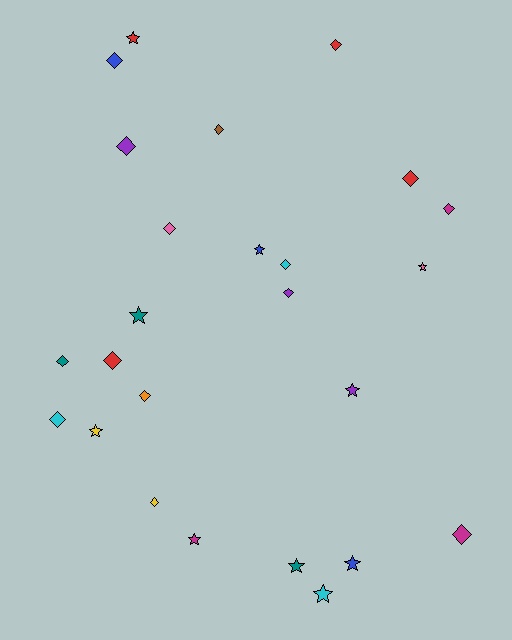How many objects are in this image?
There are 25 objects.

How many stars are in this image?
There are 10 stars.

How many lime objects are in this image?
There are no lime objects.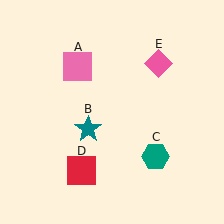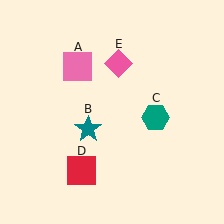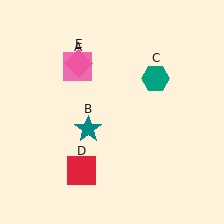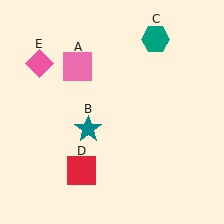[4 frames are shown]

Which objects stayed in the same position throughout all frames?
Pink square (object A) and teal star (object B) and red square (object D) remained stationary.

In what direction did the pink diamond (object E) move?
The pink diamond (object E) moved left.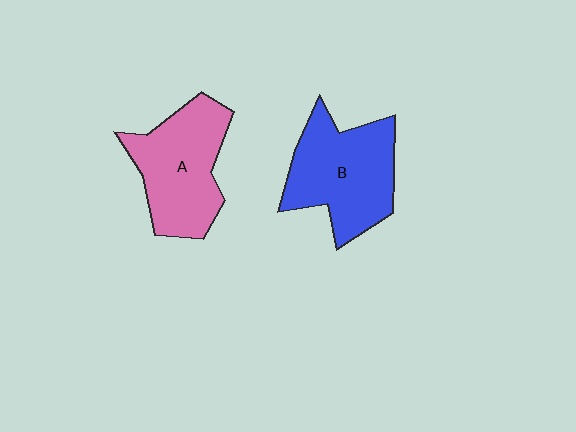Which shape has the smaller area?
Shape A (pink).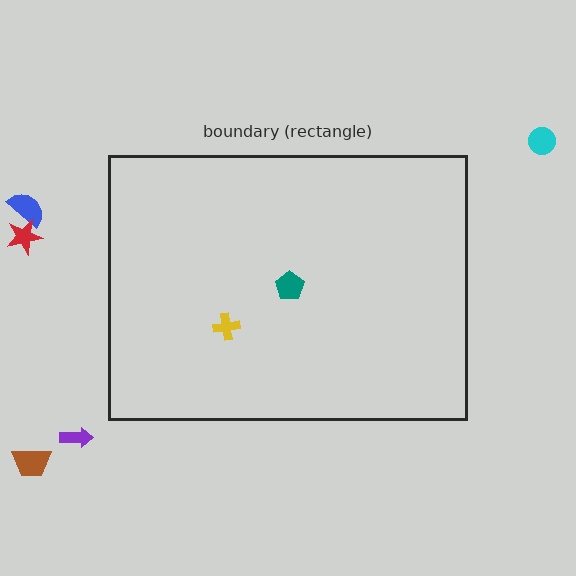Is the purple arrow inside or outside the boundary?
Outside.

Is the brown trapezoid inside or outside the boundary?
Outside.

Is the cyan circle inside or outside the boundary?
Outside.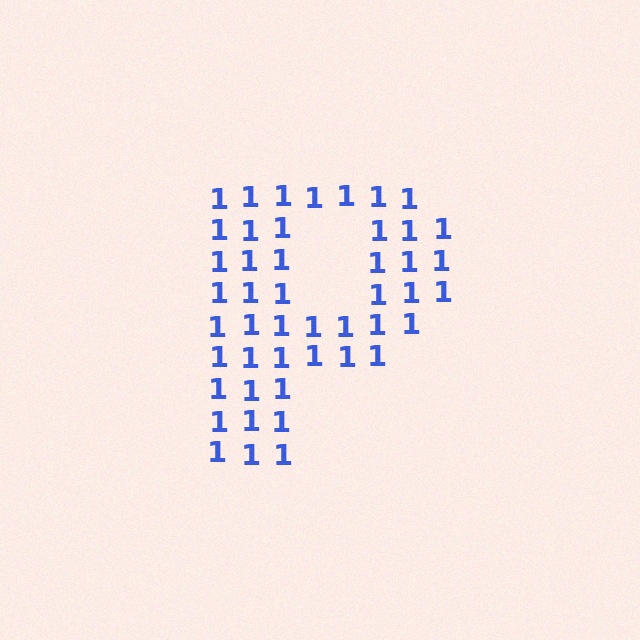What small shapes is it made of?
It is made of small digit 1's.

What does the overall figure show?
The overall figure shows the letter P.